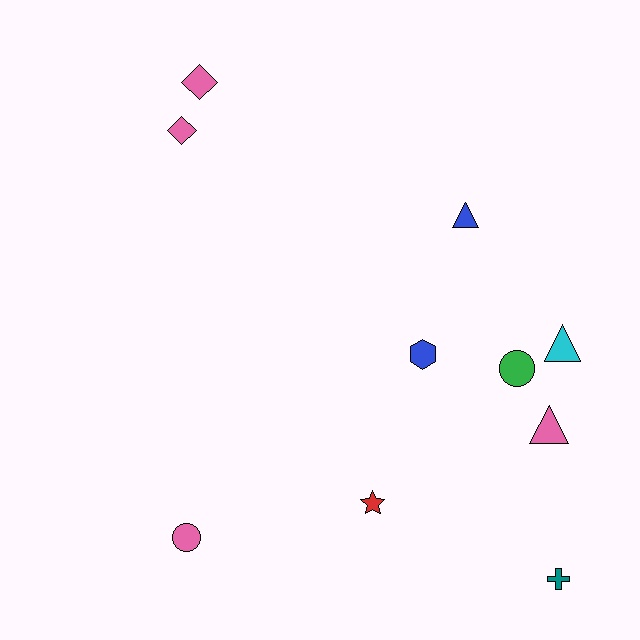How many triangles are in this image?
There are 3 triangles.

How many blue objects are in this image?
There are 2 blue objects.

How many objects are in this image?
There are 10 objects.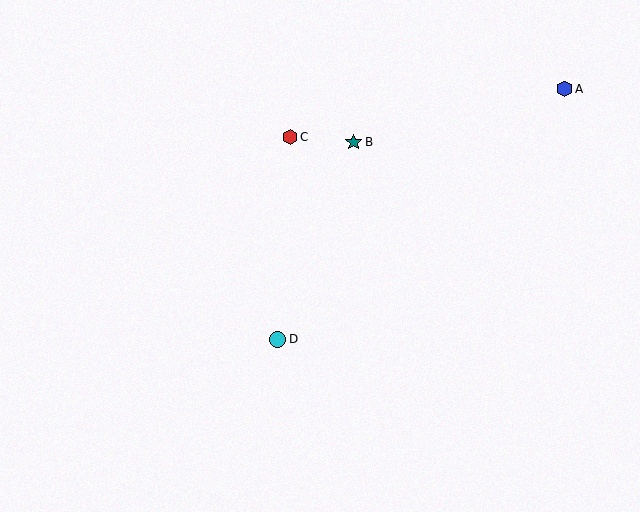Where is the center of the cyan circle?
The center of the cyan circle is at (278, 339).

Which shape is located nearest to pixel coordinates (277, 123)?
The red hexagon (labeled C) at (290, 137) is nearest to that location.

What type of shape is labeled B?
Shape B is a teal star.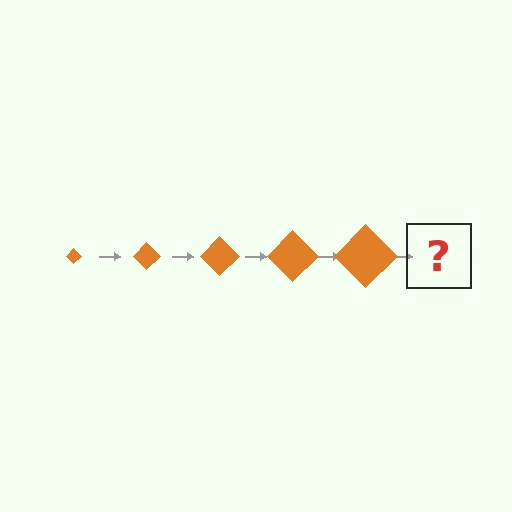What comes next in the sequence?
The next element should be an orange diamond, larger than the previous one.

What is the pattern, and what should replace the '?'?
The pattern is that the diamond gets progressively larger each step. The '?' should be an orange diamond, larger than the previous one.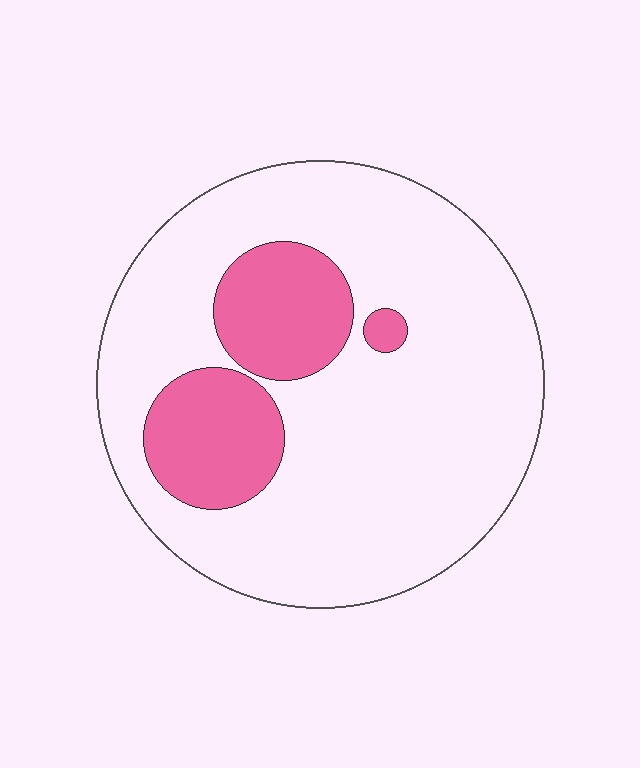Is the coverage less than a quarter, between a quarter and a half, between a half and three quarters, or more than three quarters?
Less than a quarter.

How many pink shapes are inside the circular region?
3.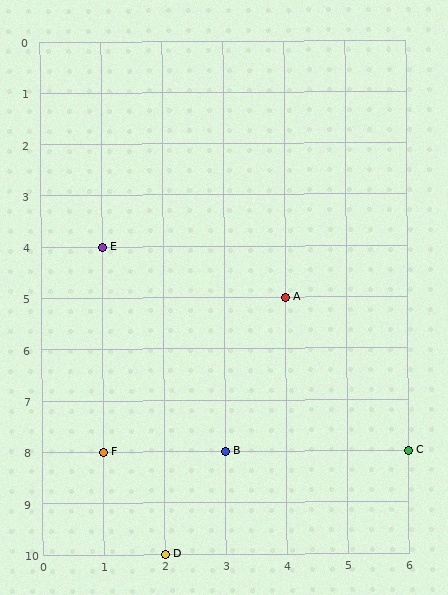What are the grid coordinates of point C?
Point C is at grid coordinates (6, 8).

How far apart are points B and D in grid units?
Points B and D are 1 column and 2 rows apart (about 2.2 grid units diagonally).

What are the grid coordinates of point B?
Point B is at grid coordinates (3, 8).